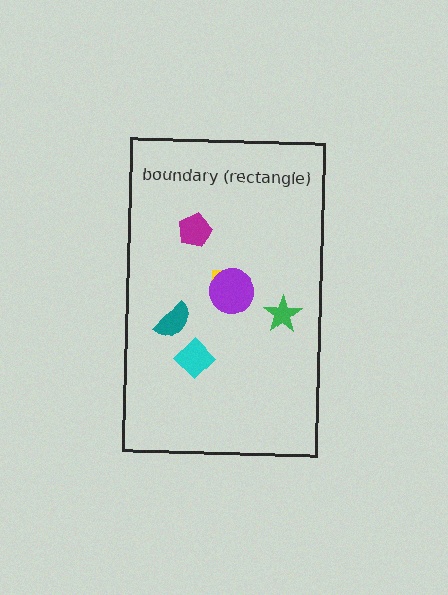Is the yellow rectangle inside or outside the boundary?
Inside.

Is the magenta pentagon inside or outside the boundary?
Inside.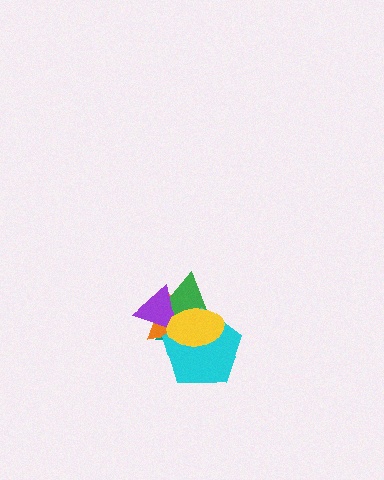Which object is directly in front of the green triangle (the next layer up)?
The cyan pentagon is directly in front of the green triangle.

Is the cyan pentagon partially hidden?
Yes, it is partially covered by another shape.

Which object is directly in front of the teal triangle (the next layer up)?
The orange triangle is directly in front of the teal triangle.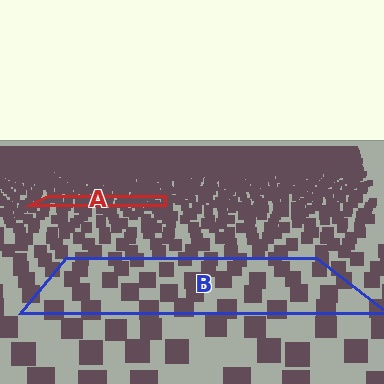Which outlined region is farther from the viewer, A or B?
Region A is farther from the viewer — the texture elements inside it appear smaller and more densely packed.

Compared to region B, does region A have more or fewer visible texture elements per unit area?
Region A has more texture elements per unit area — they are packed more densely because it is farther away.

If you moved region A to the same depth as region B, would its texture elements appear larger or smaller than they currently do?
They would appear larger. At a closer depth, the same texture elements are projected at a bigger on-screen size.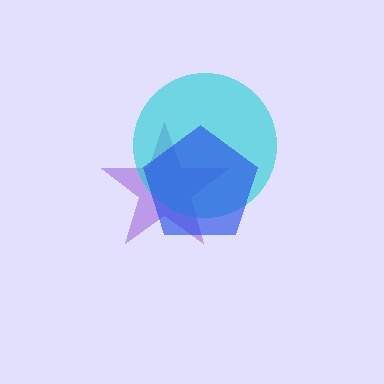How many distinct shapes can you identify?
There are 3 distinct shapes: a purple star, a cyan circle, a blue pentagon.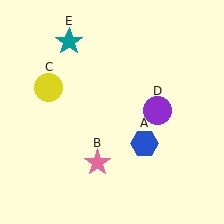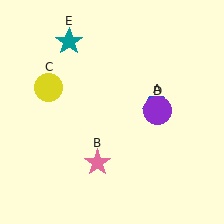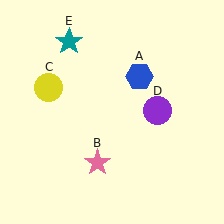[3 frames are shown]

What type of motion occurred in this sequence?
The blue hexagon (object A) rotated counterclockwise around the center of the scene.